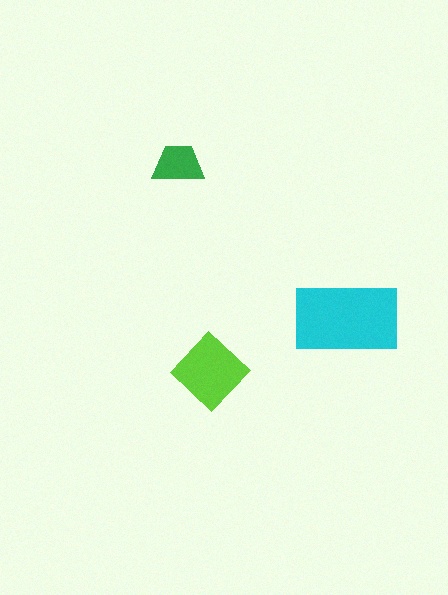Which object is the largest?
The cyan rectangle.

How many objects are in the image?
There are 3 objects in the image.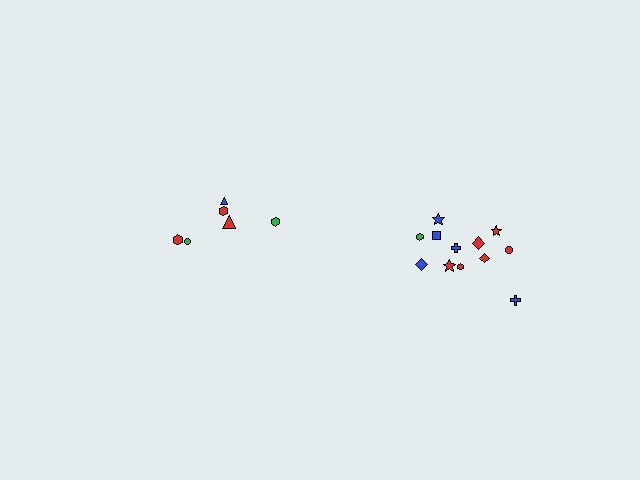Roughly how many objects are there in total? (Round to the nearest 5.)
Roughly 20 objects in total.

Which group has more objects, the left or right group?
The right group.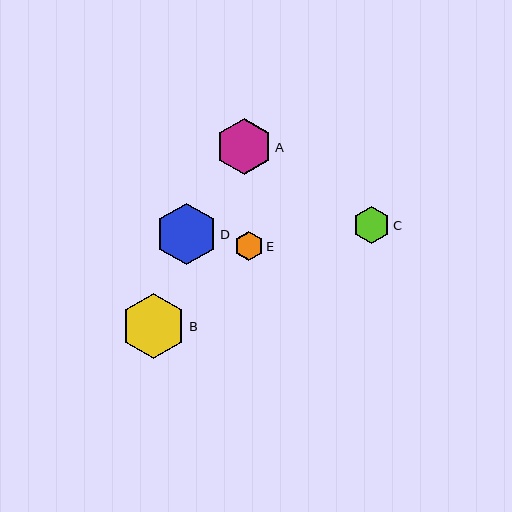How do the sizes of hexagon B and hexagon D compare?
Hexagon B and hexagon D are approximately the same size.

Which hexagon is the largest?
Hexagon B is the largest with a size of approximately 65 pixels.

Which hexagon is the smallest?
Hexagon E is the smallest with a size of approximately 29 pixels.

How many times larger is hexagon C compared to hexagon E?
Hexagon C is approximately 1.3 times the size of hexagon E.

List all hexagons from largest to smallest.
From largest to smallest: B, D, A, C, E.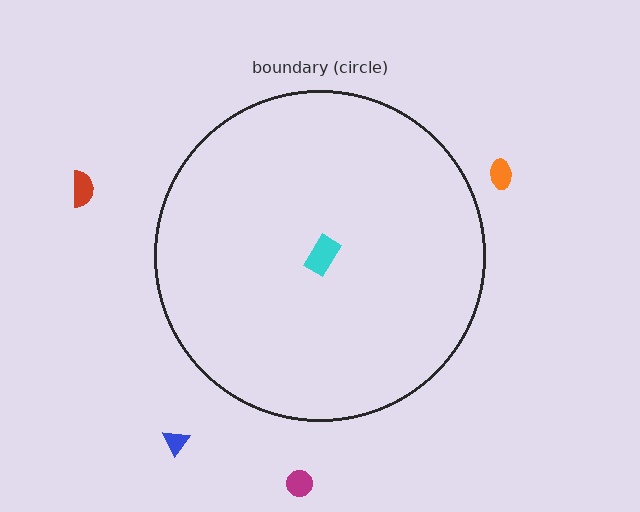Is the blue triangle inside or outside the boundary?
Outside.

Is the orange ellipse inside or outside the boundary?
Outside.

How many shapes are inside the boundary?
1 inside, 4 outside.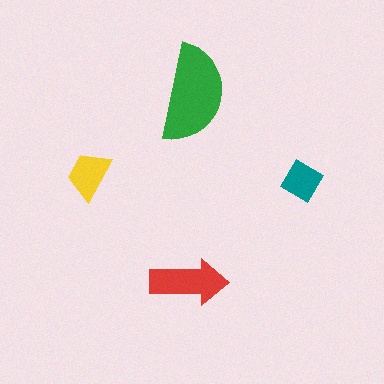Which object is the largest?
The green semicircle.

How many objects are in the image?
There are 4 objects in the image.